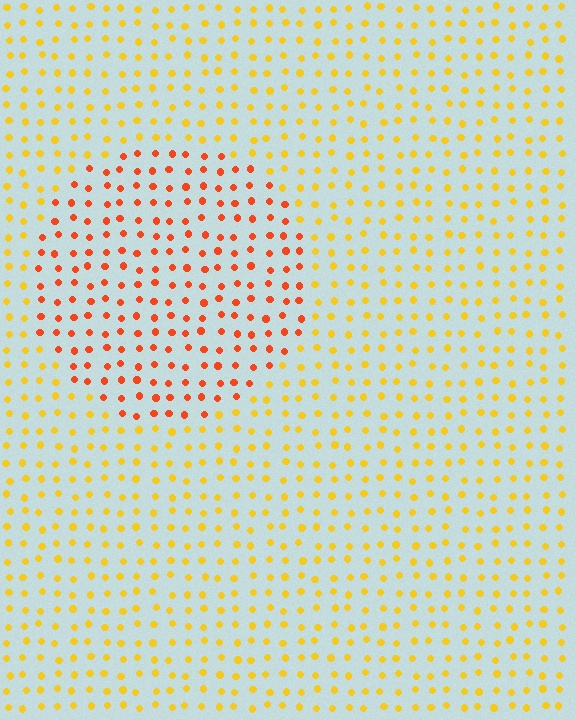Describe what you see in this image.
The image is filled with small yellow elements in a uniform arrangement. A circle-shaped region is visible where the elements are tinted to a slightly different hue, forming a subtle color boundary.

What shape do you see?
I see a circle.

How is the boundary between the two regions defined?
The boundary is defined purely by a slight shift in hue (about 37 degrees). Spacing, size, and orientation are identical on both sides.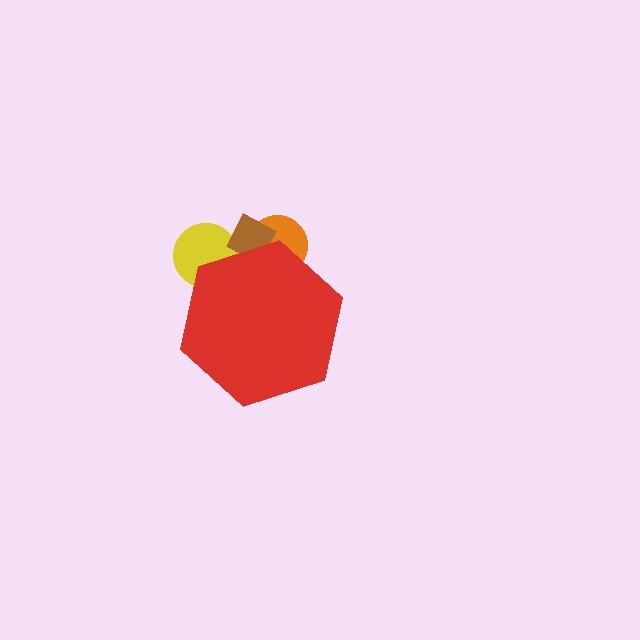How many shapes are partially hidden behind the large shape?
3 shapes are partially hidden.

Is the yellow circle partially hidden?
Yes, the yellow circle is partially hidden behind the red hexagon.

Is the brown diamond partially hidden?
Yes, the brown diamond is partially hidden behind the red hexagon.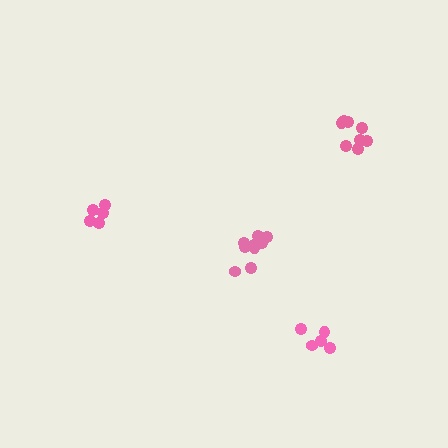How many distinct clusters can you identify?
There are 4 distinct clusters.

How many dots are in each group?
Group 1: 10 dots, Group 2: 5 dots, Group 3: 5 dots, Group 4: 8 dots (28 total).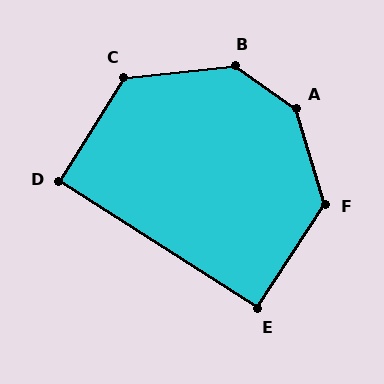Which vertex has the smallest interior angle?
E, at approximately 90 degrees.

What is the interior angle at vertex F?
Approximately 130 degrees (obtuse).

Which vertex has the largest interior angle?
A, at approximately 142 degrees.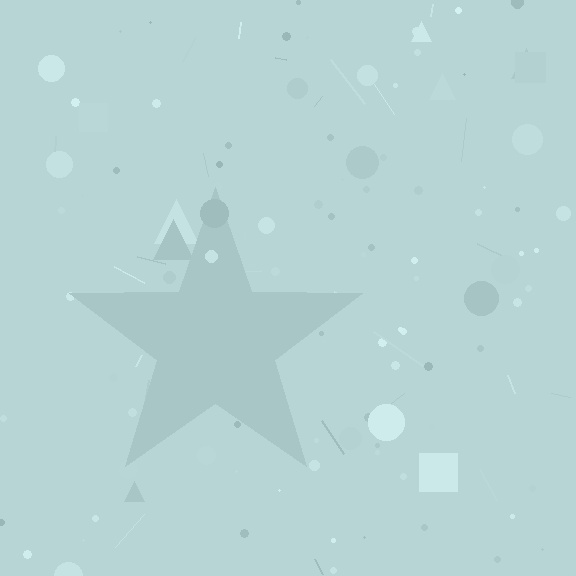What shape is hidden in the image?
A star is hidden in the image.